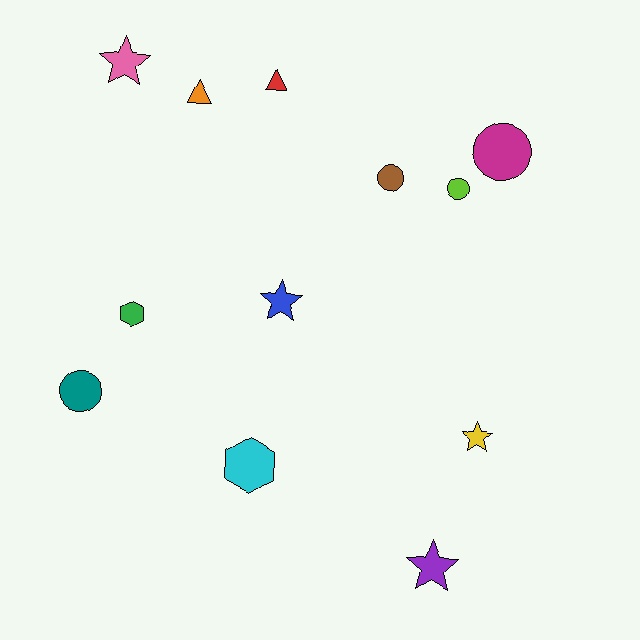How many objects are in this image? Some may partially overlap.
There are 12 objects.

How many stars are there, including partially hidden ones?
There are 4 stars.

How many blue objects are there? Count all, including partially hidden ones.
There is 1 blue object.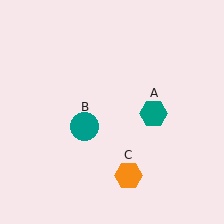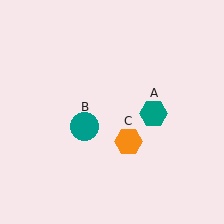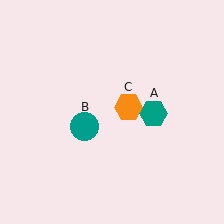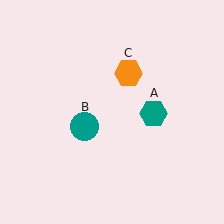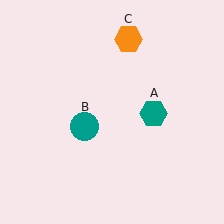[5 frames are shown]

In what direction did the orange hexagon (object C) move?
The orange hexagon (object C) moved up.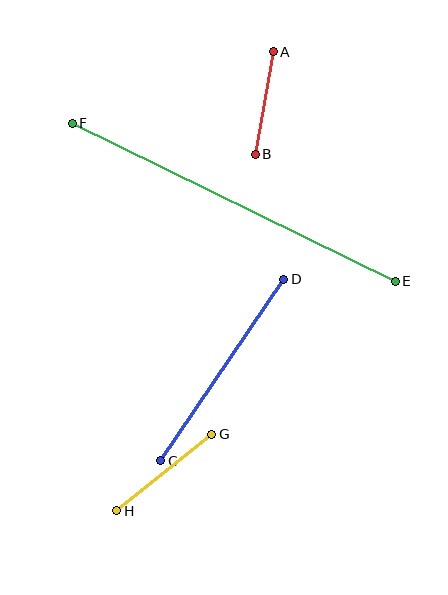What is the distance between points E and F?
The distance is approximately 360 pixels.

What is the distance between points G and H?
The distance is approximately 122 pixels.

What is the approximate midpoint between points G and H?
The midpoint is at approximately (164, 473) pixels.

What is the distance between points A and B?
The distance is approximately 104 pixels.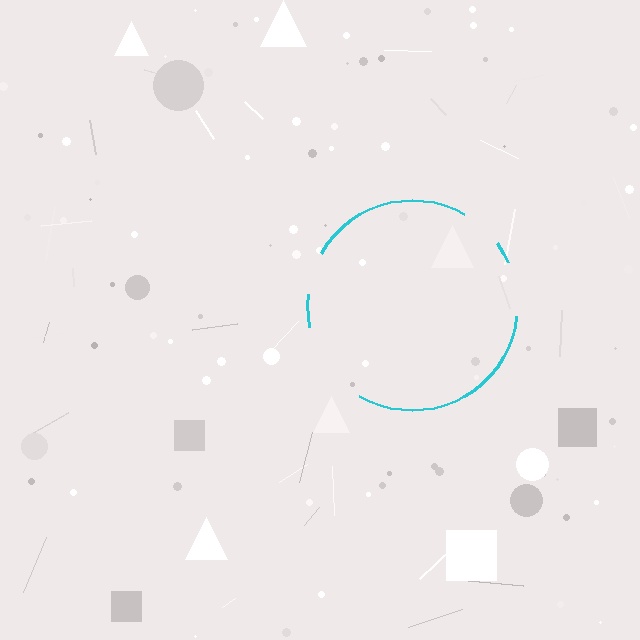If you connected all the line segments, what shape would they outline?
They would outline a circle.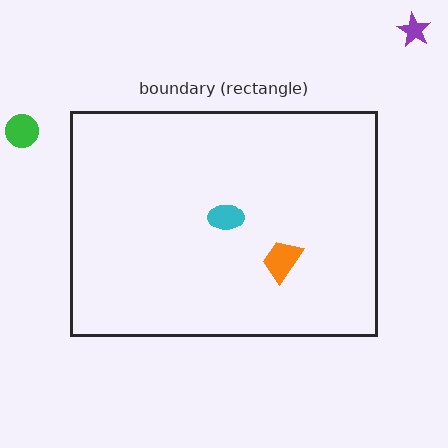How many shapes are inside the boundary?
2 inside, 2 outside.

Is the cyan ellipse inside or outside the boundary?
Inside.